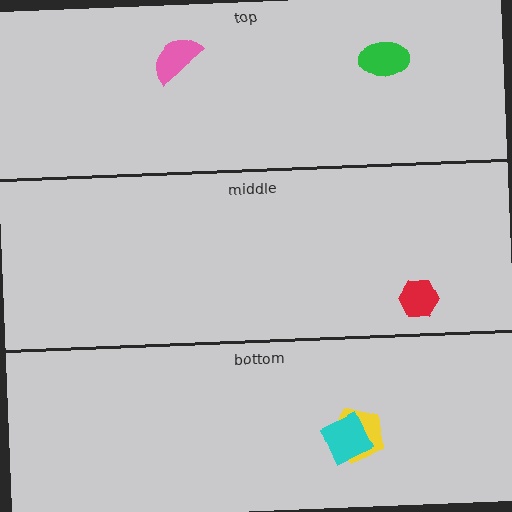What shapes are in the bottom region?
The yellow pentagon, the cyan diamond.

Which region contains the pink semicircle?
The top region.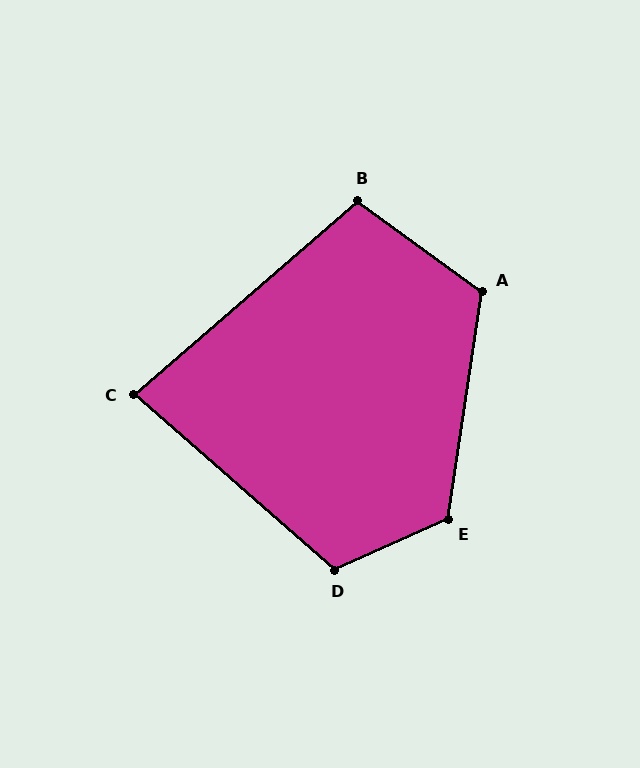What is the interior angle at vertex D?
Approximately 115 degrees (obtuse).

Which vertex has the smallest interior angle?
C, at approximately 82 degrees.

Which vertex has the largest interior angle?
E, at approximately 123 degrees.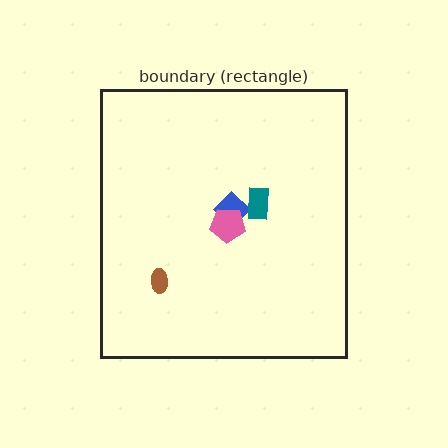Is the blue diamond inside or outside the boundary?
Inside.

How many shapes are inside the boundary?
4 inside, 0 outside.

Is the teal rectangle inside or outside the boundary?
Inside.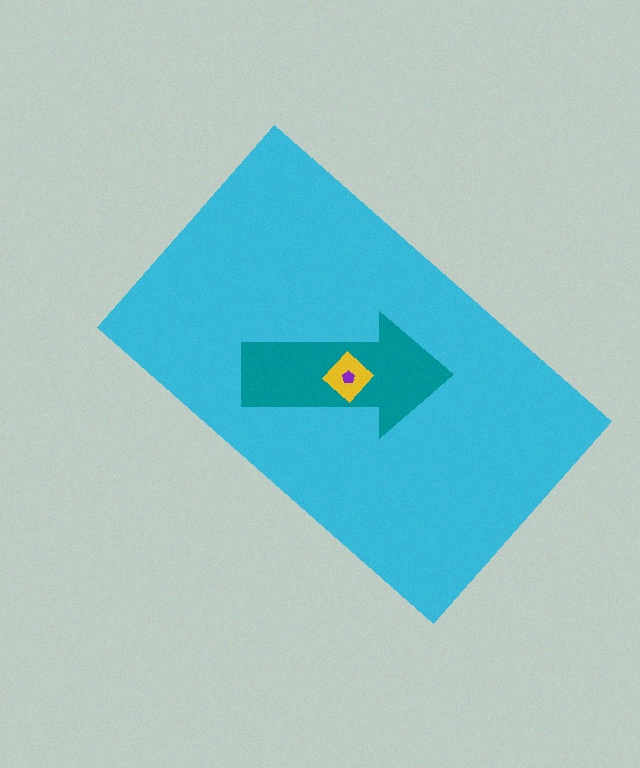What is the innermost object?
The purple pentagon.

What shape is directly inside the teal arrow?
The yellow diamond.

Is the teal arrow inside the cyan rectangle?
Yes.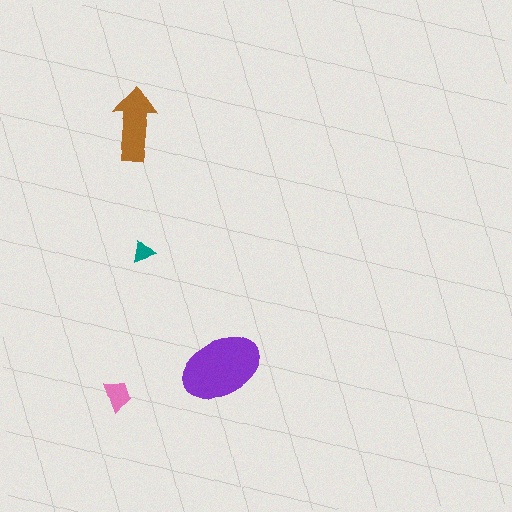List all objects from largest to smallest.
The purple ellipse, the brown arrow, the pink trapezoid, the teal triangle.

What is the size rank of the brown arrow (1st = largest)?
2nd.